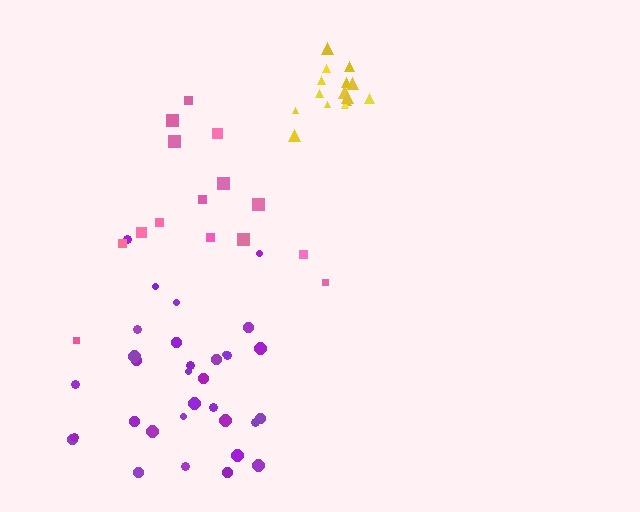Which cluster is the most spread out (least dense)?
Pink.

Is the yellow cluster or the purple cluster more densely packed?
Yellow.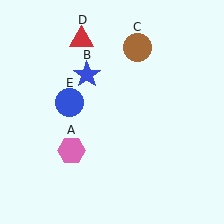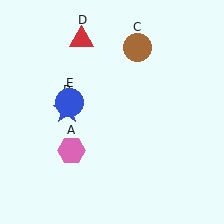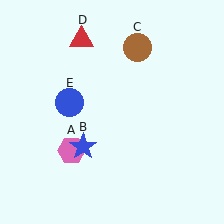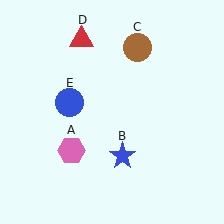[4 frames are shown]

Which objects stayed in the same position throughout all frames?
Pink hexagon (object A) and brown circle (object C) and red triangle (object D) and blue circle (object E) remained stationary.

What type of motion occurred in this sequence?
The blue star (object B) rotated counterclockwise around the center of the scene.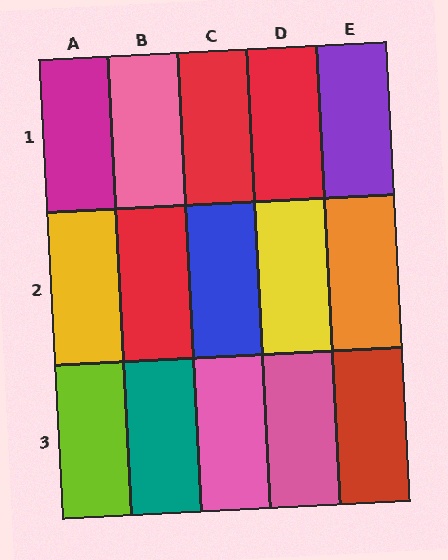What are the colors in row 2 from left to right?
Yellow, red, blue, yellow, orange.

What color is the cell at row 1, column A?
Magenta.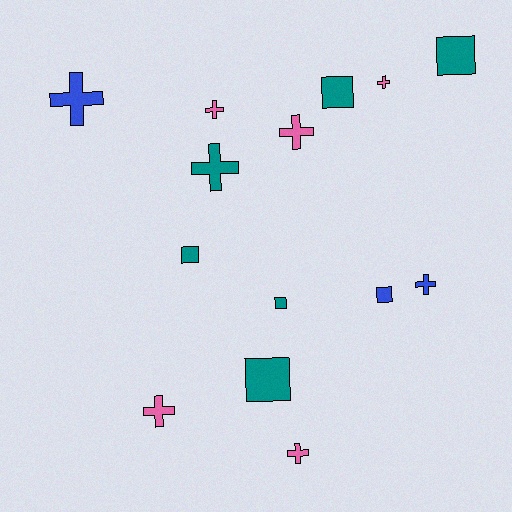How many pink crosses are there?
There are 5 pink crosses.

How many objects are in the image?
There are 14 objects.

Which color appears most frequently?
Teal, with 6 objects.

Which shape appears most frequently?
Cross, with 8 objects.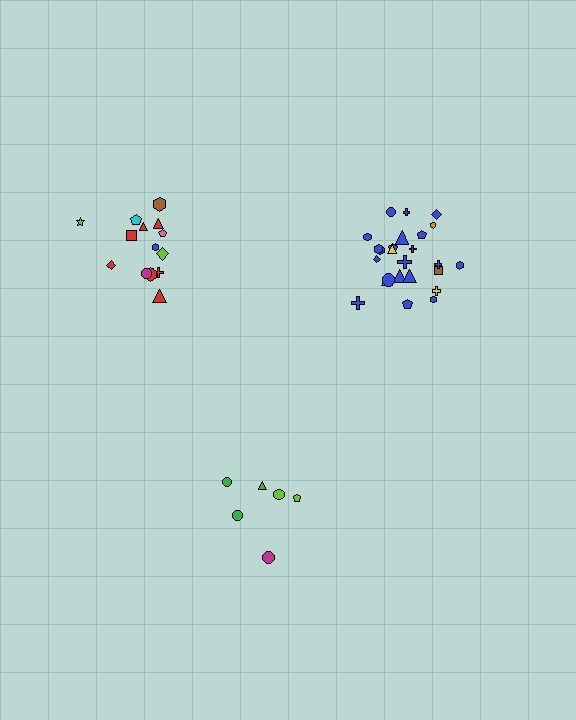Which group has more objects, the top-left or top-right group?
The top-right group.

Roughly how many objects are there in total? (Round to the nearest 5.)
Roughly 45 objects in total.